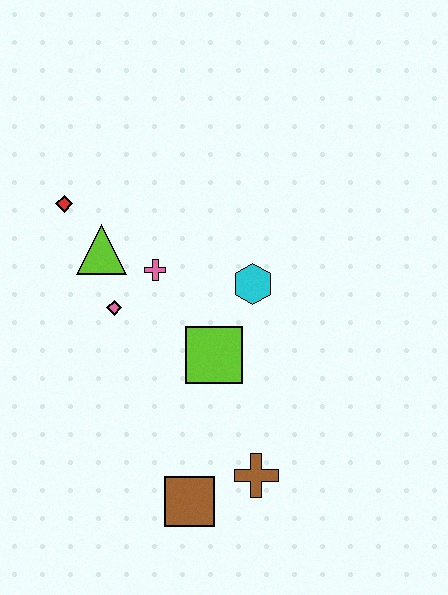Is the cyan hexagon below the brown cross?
No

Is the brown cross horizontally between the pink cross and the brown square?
No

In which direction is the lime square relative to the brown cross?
The lime square is above the brown cross.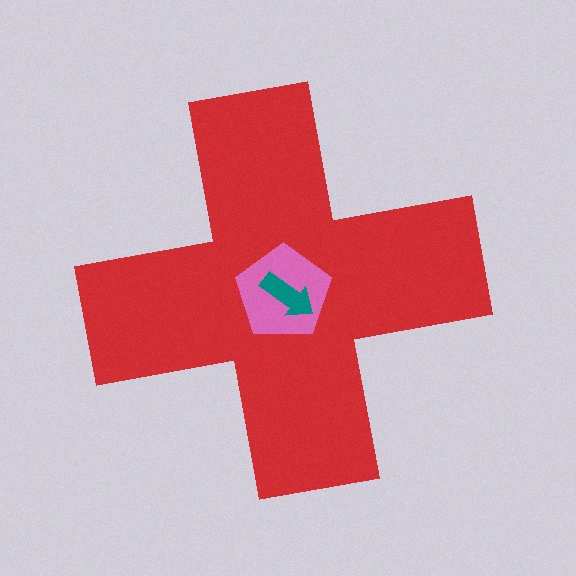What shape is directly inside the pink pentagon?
The teal arrow.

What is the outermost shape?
The red cross.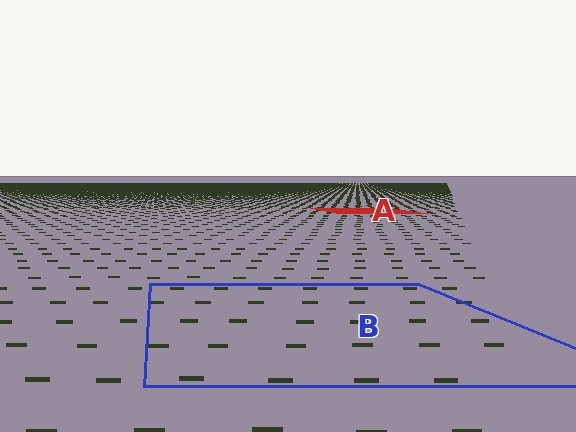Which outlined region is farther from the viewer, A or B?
Region A is farther from the viewer — the texture elements inside it appear smaller and more densely packed.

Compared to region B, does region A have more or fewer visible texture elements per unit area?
Region A has more texture elements per unit area — they are packed more densely because it is farther away.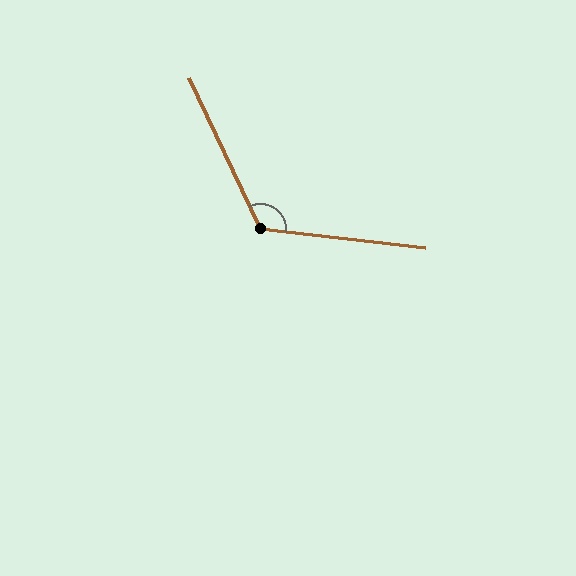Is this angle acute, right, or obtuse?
It is obtuse.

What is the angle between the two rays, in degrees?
Approximately 122 degrees.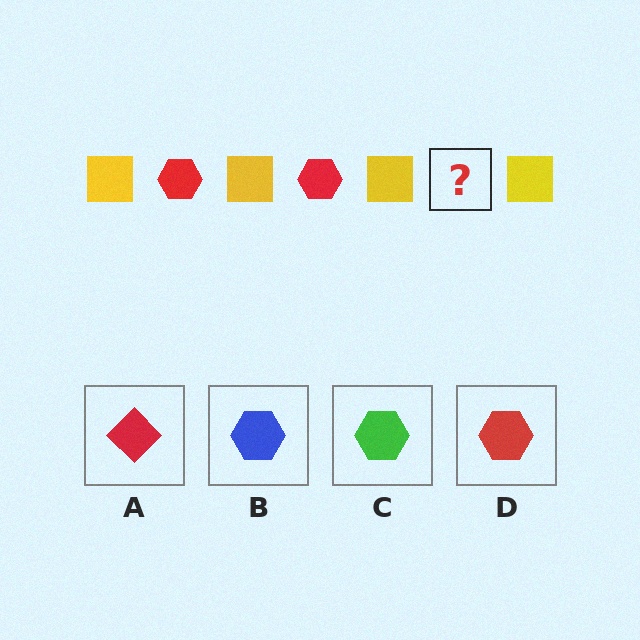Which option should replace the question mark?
Option D.